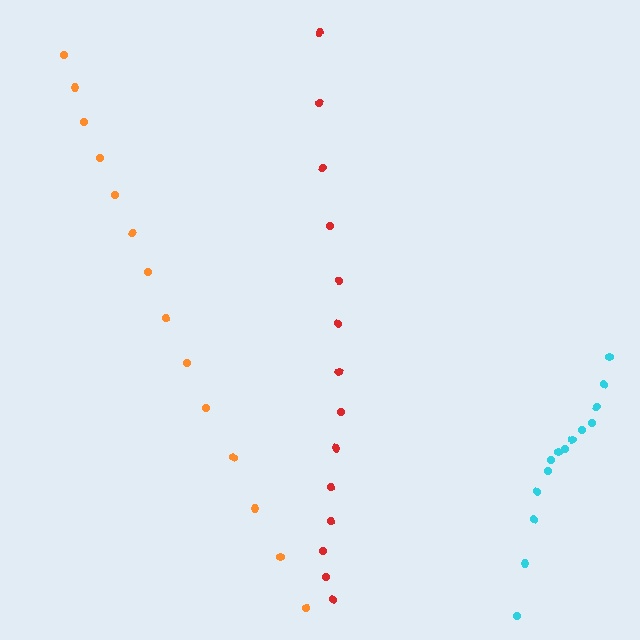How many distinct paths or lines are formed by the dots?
There are 3 distinct paths.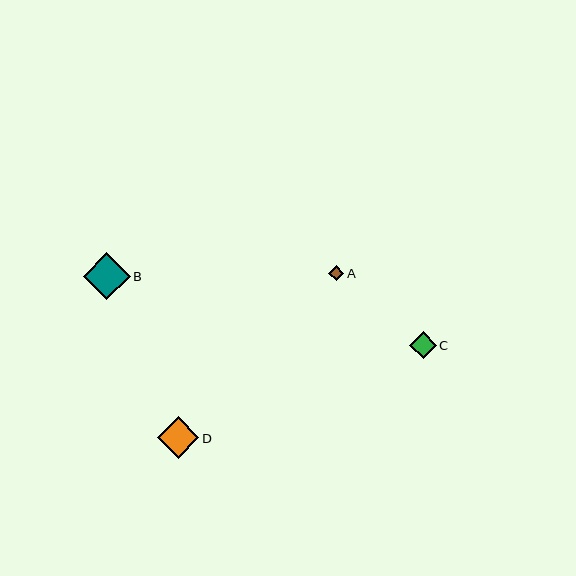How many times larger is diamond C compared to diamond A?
Diamond C is approximately 1.7 times the size of diamond A.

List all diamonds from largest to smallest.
From largest to smallest: B, D, C, A.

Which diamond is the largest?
Diamond B is the largest with a size of approximately 47 pixels.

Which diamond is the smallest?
Diamond A is the smallest with a size of approximately 15 pixels.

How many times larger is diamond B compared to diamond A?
Diamond B is approximately 3.0 times the size of diamond A.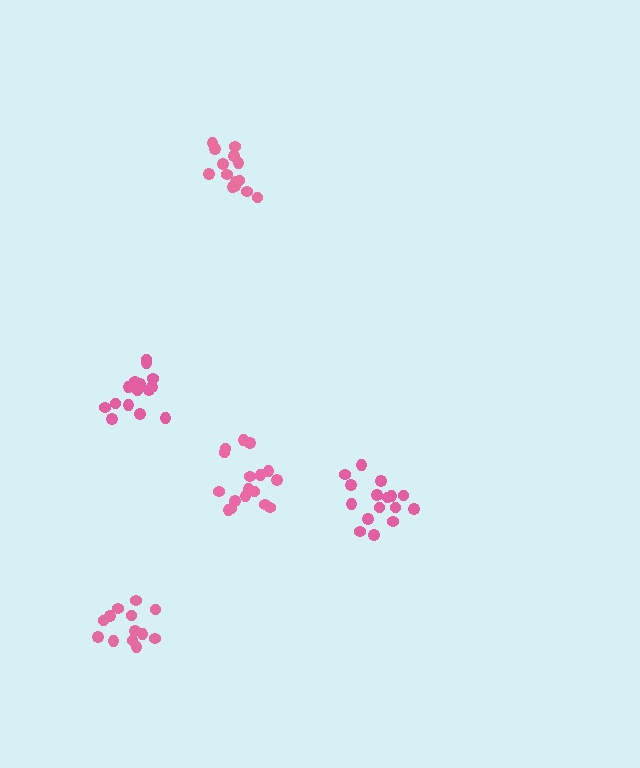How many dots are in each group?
Group 1: 16 dots, Group 2: 14 dots, Group 3: 17 dots, Group 4: 15 dots, Group 5: 13 dots (75 total).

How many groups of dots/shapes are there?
There are 5 groups.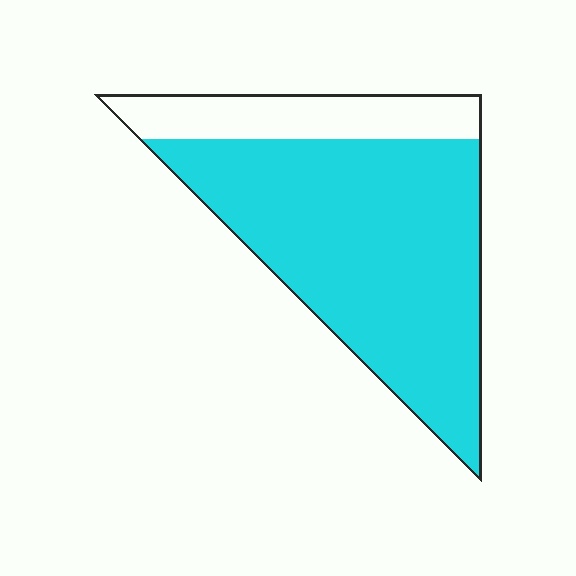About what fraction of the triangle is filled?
About four fifths (4/5).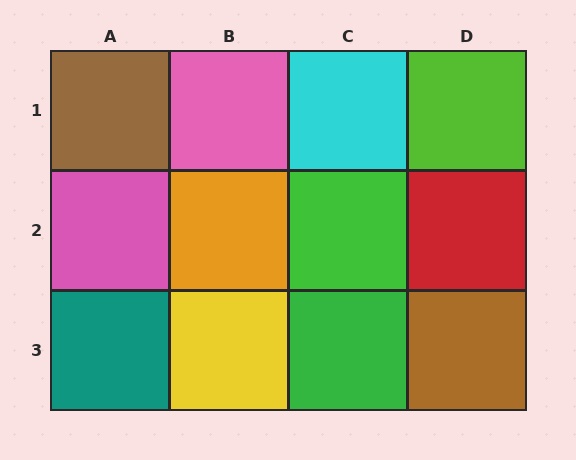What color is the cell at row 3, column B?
Yellow.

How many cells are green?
2 cells are green.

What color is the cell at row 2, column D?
Red.